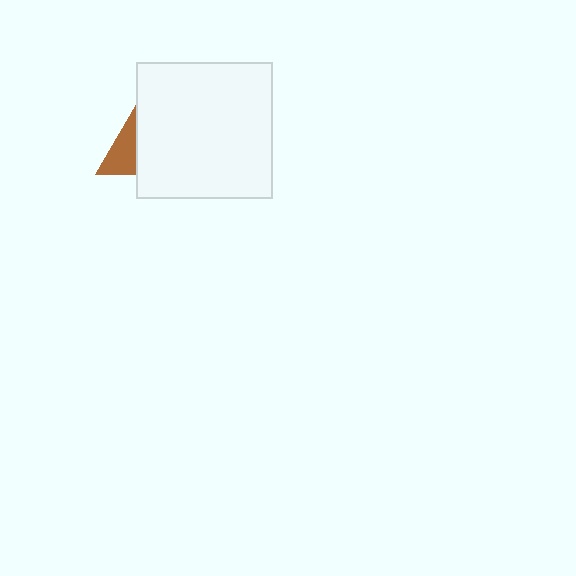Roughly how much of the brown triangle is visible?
A small part of it is visible (roughly 35%).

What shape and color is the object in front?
The object in front is a white square.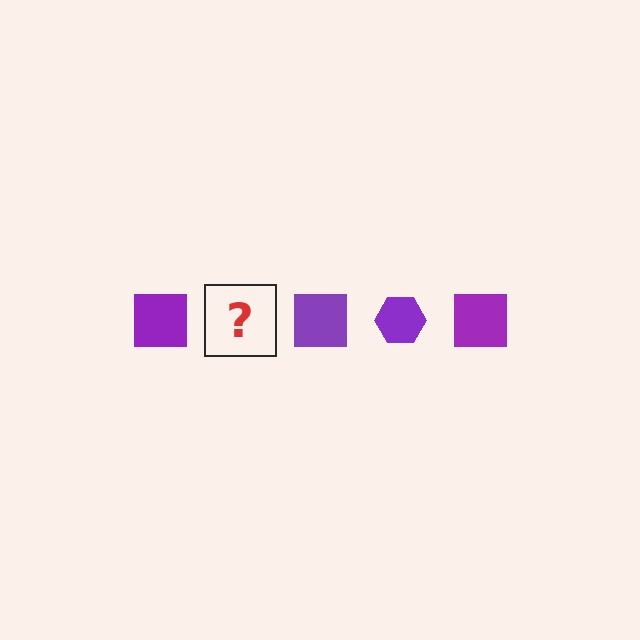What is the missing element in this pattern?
The missing element is a purple hexagon.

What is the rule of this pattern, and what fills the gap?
The rule is that the pattern cycles through square, hexagon shapes in purple. The gap should be filled with a purple hexagon.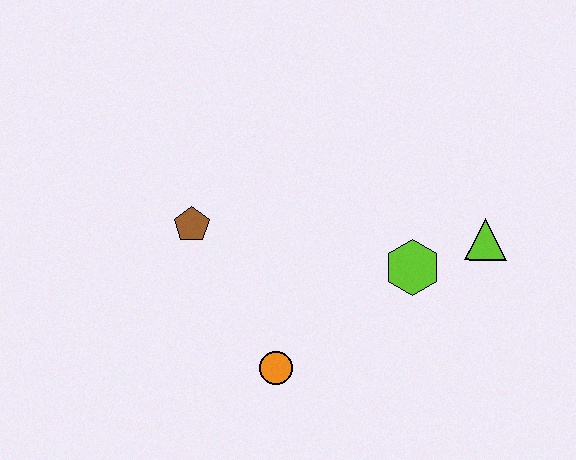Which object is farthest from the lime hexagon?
The brown pentagon is farthest from the lime hexagon.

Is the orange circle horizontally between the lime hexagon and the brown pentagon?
Yes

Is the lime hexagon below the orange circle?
No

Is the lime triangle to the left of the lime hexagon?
No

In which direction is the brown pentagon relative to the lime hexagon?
The brown pentagon is to the left of the lime hexagon.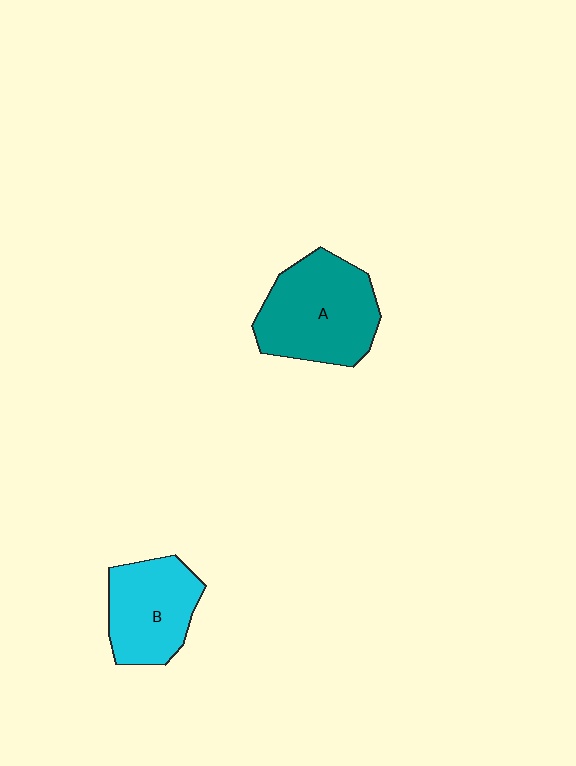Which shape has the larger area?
Shape A (teal).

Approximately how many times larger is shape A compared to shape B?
Approximately 1.3 times.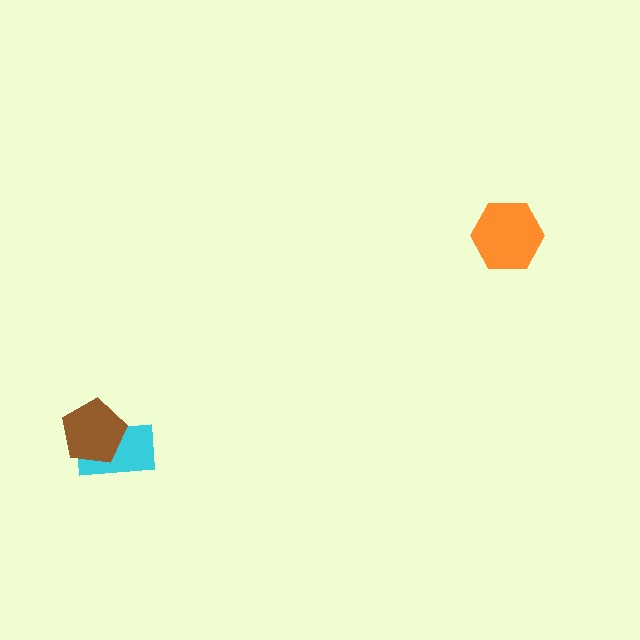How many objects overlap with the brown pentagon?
1 object overlaps with the brown pentagon.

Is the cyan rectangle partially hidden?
Yes, it is partially covered by another shape.